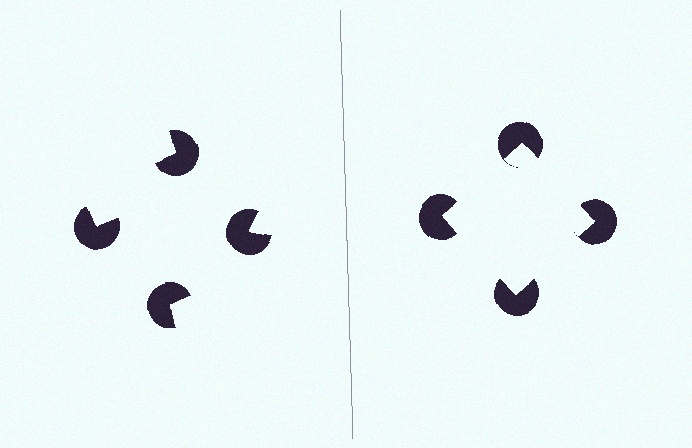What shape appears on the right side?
An illusory square.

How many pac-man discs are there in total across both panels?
8 — 4 on each side.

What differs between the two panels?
The pac-man discs are positioned identically on both sides; only the wedge orientations differ. On the right they align to a square; on the left they are misaligned.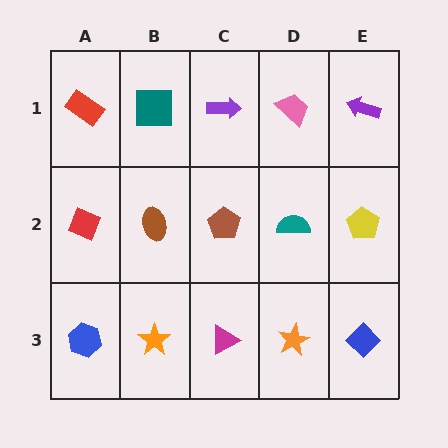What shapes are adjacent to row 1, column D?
A teal semicircle (row 2, column D), a purple arrow (row 1, column C), a purple arrow (row 1, column E).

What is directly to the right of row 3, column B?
A magenta triangle.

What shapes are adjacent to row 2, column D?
A pink trapezoid (row 1, column D), an orange star (row 3, column D), a brown pentagon (row 2, column C), a yellow pentagon (row 2, column E).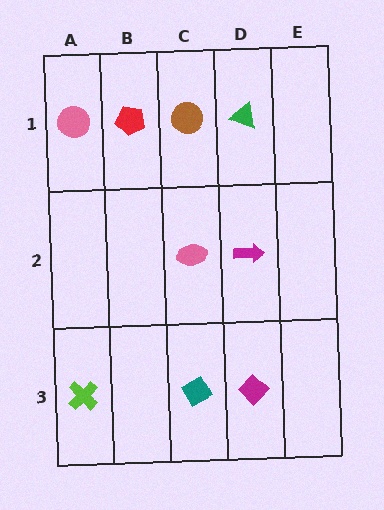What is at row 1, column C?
A brown circle.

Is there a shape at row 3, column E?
No, that cell is empty.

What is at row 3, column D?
A magenta diamond.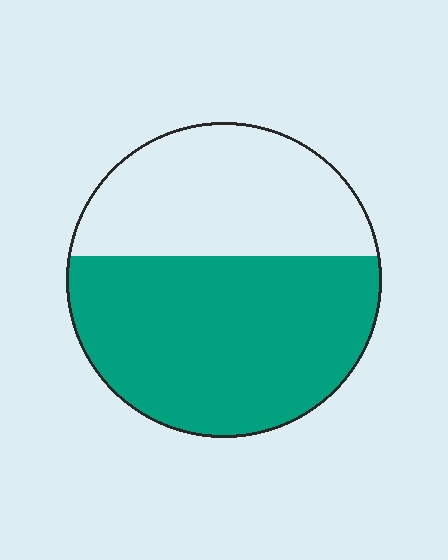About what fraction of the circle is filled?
About three fifths (3/5).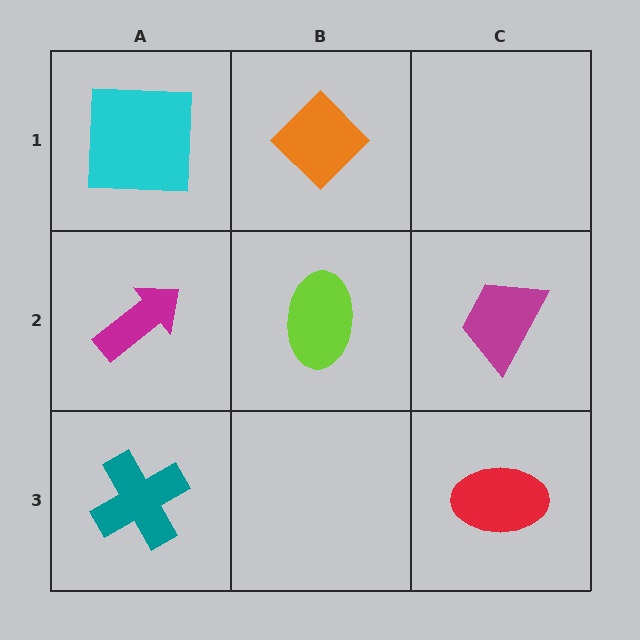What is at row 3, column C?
A red ellipse.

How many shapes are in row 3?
2 shapes.